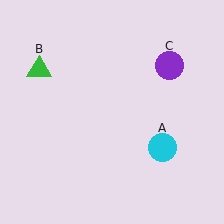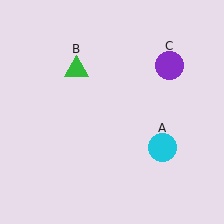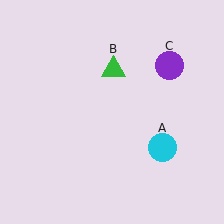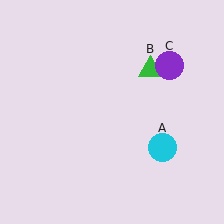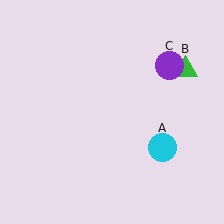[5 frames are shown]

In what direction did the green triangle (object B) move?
The green triangle (object B) moved right.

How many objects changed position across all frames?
1 object changed position: green triangle (object B).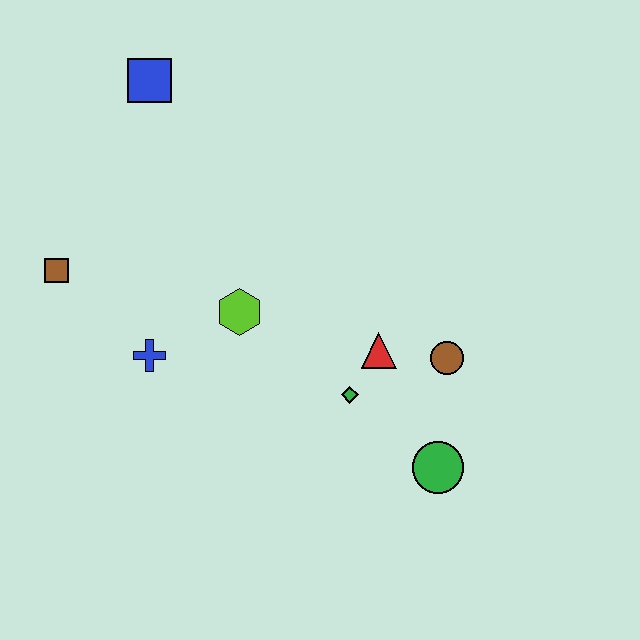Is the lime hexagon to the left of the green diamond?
Yes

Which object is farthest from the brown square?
The green circle is farthest from the brown square.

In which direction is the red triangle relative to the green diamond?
The red triangle is above the green diamond.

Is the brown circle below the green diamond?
No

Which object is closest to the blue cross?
The lime hexagon is closest to the blue cross.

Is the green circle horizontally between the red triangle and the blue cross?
No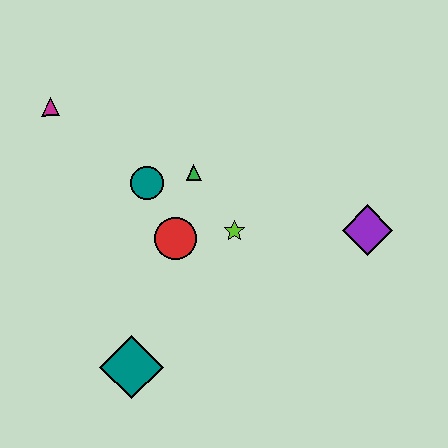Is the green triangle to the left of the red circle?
No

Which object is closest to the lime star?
The red circle is closest to the lime star.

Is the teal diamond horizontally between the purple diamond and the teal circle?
No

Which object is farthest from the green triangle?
The teal diamond is farthest from the green triangle.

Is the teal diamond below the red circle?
Yes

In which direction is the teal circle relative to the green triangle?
The teal circle is to the left of the green triangle.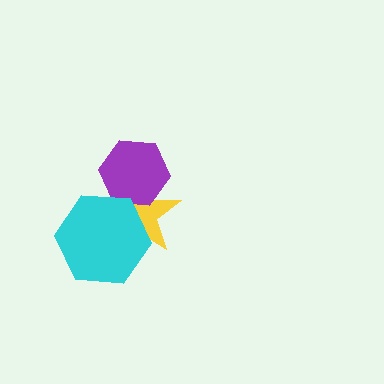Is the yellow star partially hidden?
Yes, it is partially covered by another shape.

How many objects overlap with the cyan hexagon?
2 objects overlap with the cyan hexagon.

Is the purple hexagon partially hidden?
Yes, it is partially covered by another shape.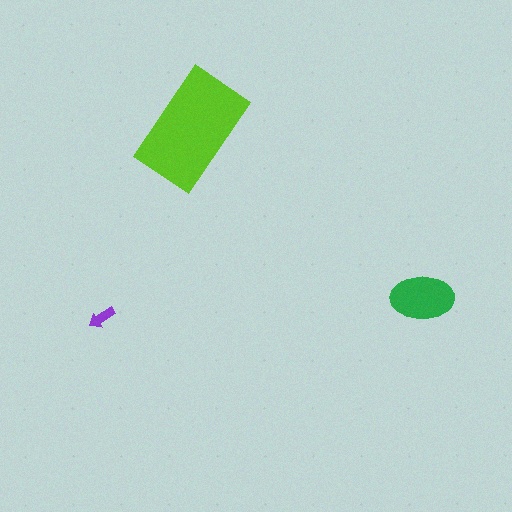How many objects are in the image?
There are 3 objects in the image.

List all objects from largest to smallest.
The lime rectangle, the green ellipse, the purple arrow.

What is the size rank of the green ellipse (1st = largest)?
2nd.